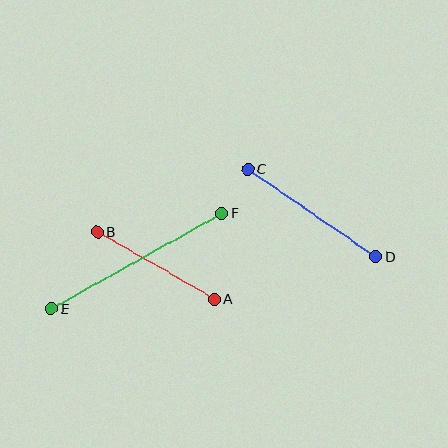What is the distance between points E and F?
The distance is approximately 196 pixels.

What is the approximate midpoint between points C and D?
The midpoint is at approximately (312, 213) pixels.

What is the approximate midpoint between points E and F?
The midpoint is at approximately (137, 261) pixels.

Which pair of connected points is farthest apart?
Points E and F are farthest apart.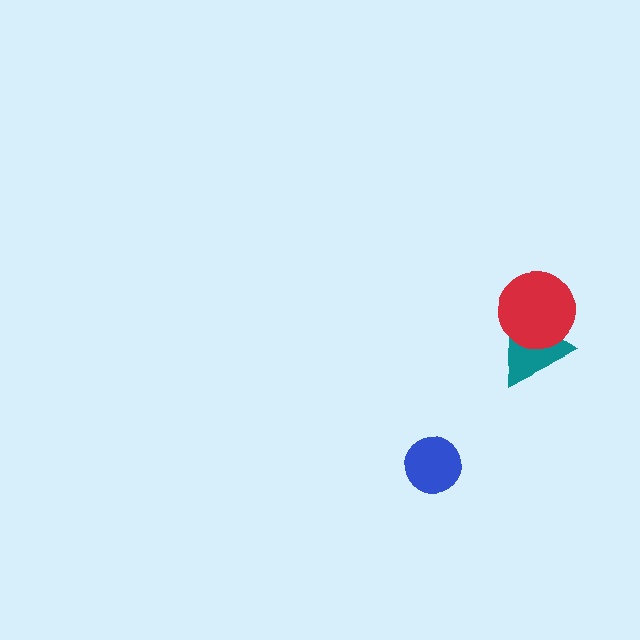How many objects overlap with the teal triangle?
1 object overlaps with the teal triangle.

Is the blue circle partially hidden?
No, no other shape covers it.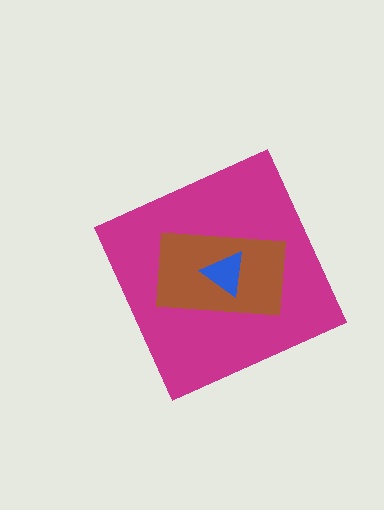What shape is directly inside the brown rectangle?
The blue triangle.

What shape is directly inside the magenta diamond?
The brown rectangle.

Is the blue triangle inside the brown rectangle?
Yes.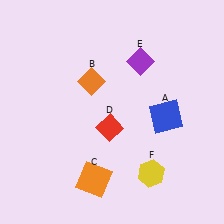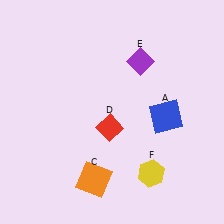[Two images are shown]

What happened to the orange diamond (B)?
The orange diamond (B) was removed in Image 2. It was in the top-left area of Image 1.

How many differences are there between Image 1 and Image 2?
There is 1 difference between the two images.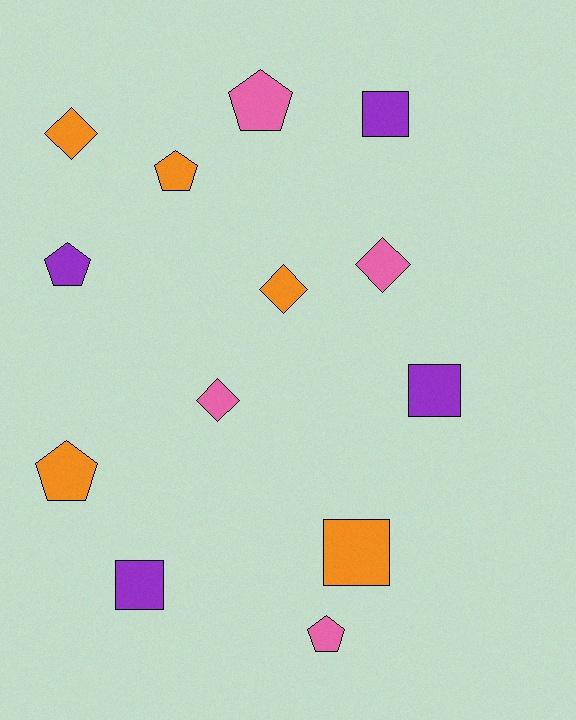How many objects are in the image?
There are 13 objects.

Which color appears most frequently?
Orange, with 5 objects.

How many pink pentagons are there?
There are 2 pink pentagons.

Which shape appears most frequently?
Pentagon, with 5 objects.